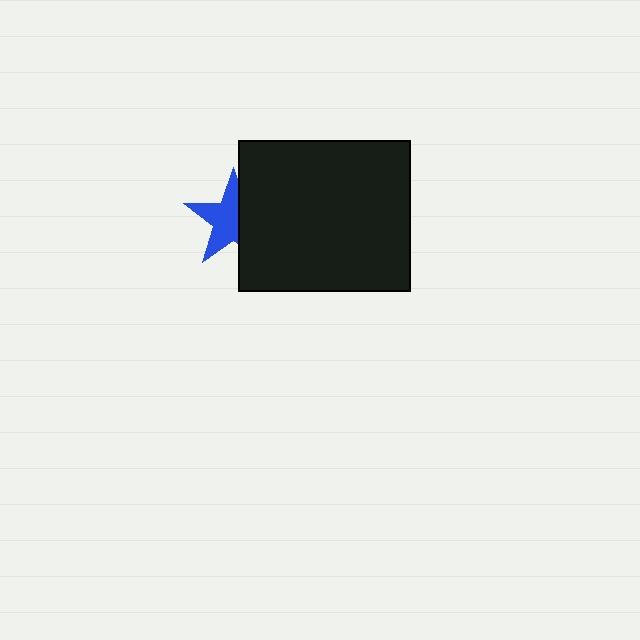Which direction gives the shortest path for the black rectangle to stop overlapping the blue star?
Moving right gives the shortest separation.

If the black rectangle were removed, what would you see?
You would see the complete blue star.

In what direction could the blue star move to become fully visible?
The blue star could move left. That would shift it out from behind the black rectangle entirely.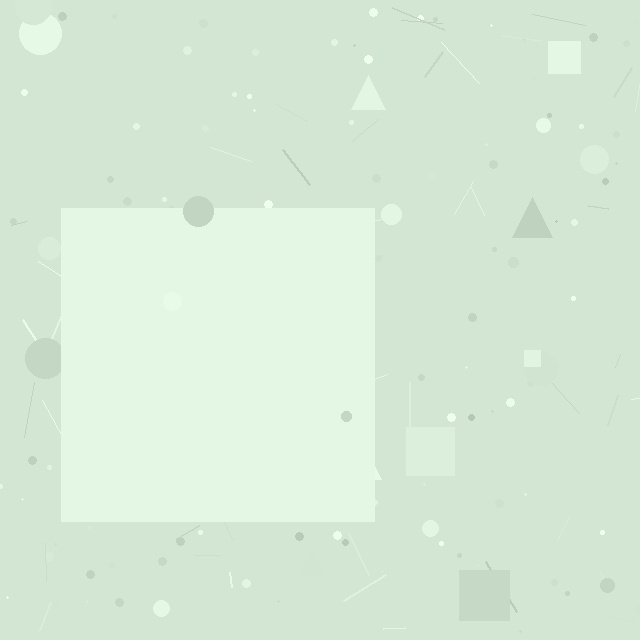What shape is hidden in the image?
A square is hidden in the image.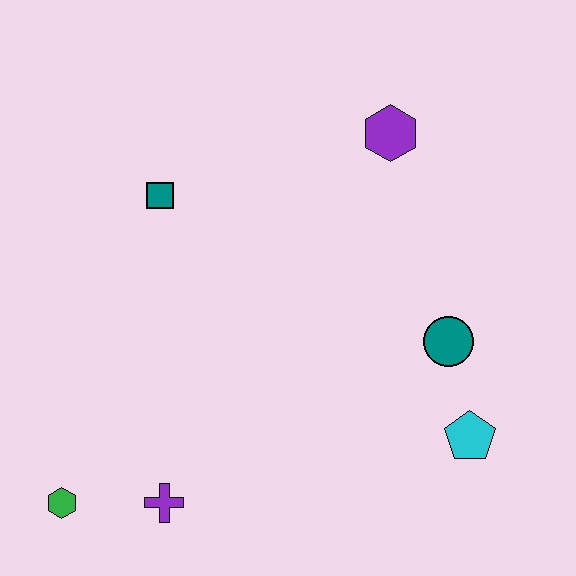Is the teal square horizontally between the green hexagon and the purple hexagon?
Yes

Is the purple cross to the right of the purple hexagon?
No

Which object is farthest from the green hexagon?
The purple hexagon is farthest from the green hexagon.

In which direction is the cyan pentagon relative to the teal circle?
The cyan pentagon is below the teal circle.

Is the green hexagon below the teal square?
Yes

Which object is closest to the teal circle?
The cyan pentagon is closest to the teal circle.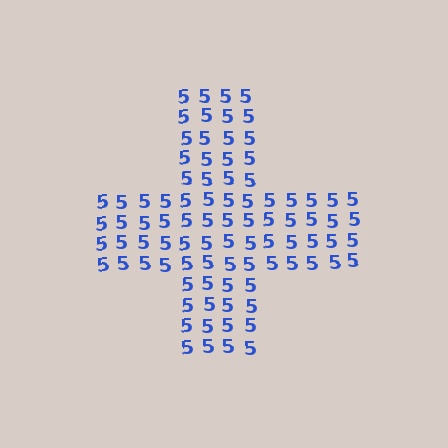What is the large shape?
The large shape is a cross.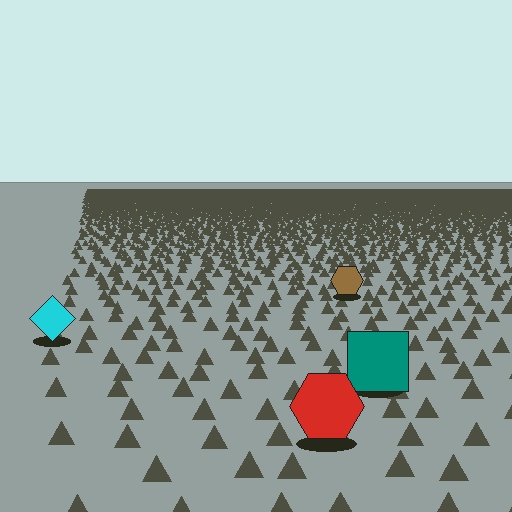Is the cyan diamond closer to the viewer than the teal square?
No. The teal square is closer — you can tell from the texture gradient: the ground texture is coarser near it.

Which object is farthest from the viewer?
The brown hexagon is farthest from the viewer. It appears smaller and the ground texture around it is denser.